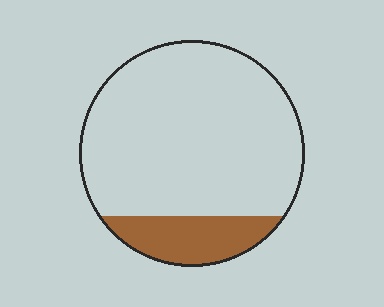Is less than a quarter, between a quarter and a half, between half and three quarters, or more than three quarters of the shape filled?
Less than a quarter.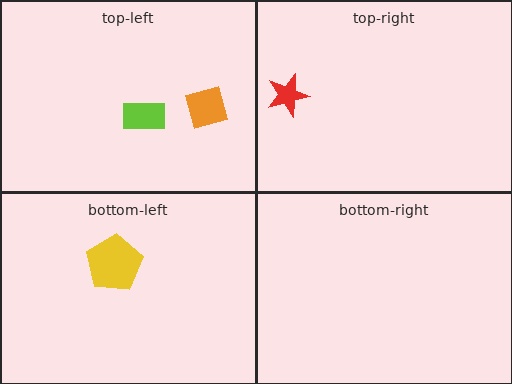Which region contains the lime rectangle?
The top-left region.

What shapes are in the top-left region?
The lime rectangle, the orange diamond.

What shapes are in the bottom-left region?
The yellow pentagon.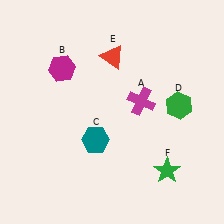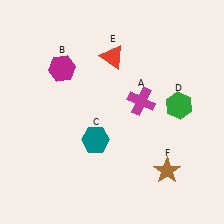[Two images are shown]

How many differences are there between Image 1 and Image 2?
There is 1 difference between the two images.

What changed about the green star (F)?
In Image 1, F is green. In Image 2, it changed to brown.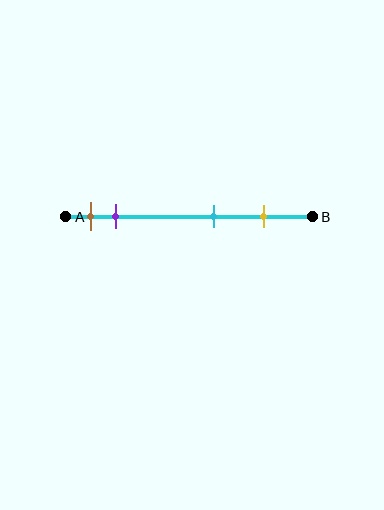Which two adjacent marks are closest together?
The brown and purple marks are the closest adjacent pair.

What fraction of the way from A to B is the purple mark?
The purple mark is approximately 20% (0.2) of the way from A to B.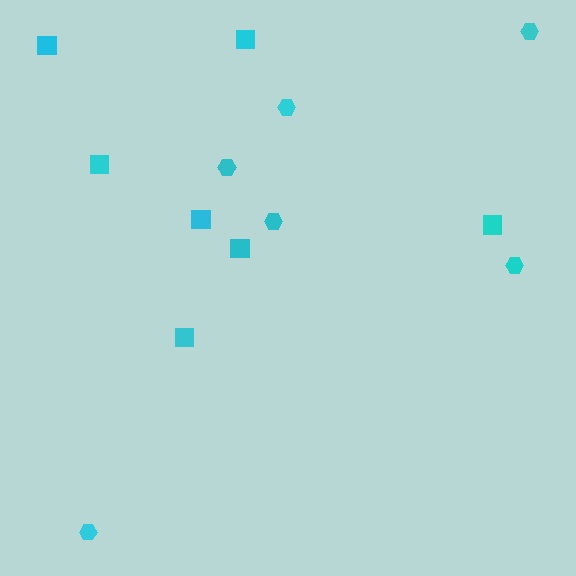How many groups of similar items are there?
There are 2 groups: one group of hexagons (6) and one group of squares (7).